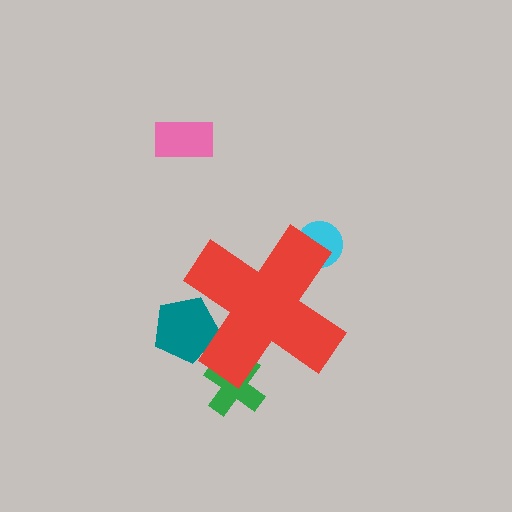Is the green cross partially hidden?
Yes, the green cross is partially hidden behind the red cross.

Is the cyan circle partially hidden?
Yes, the cyan circle is partially hidden behind the red cross.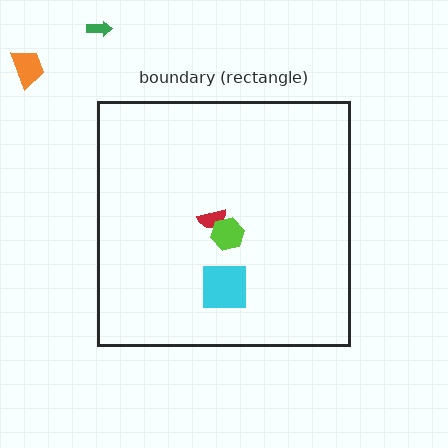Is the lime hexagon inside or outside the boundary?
Inside.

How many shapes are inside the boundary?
3 inside, 2 outside.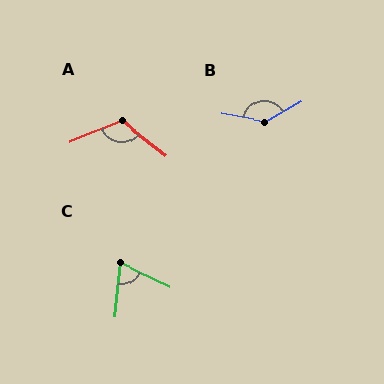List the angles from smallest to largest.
C (71°), A (120°), B (140°).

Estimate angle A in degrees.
Approximately 120 degrees.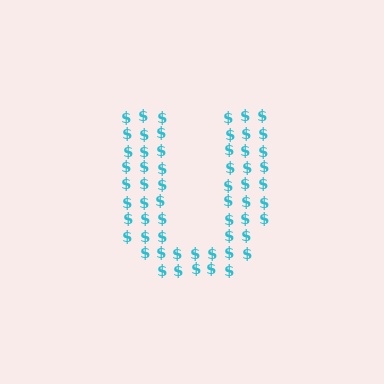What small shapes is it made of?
It is made of small dollar signs.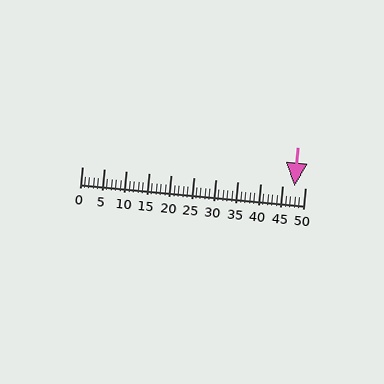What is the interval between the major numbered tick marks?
The major tick marks are spaced 5 units apart.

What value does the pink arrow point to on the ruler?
The pink arrow points to approximately 48.